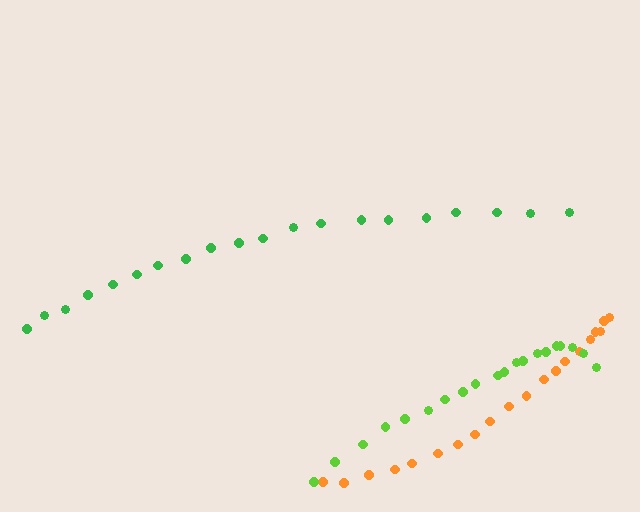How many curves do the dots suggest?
There are 3 distinct paths.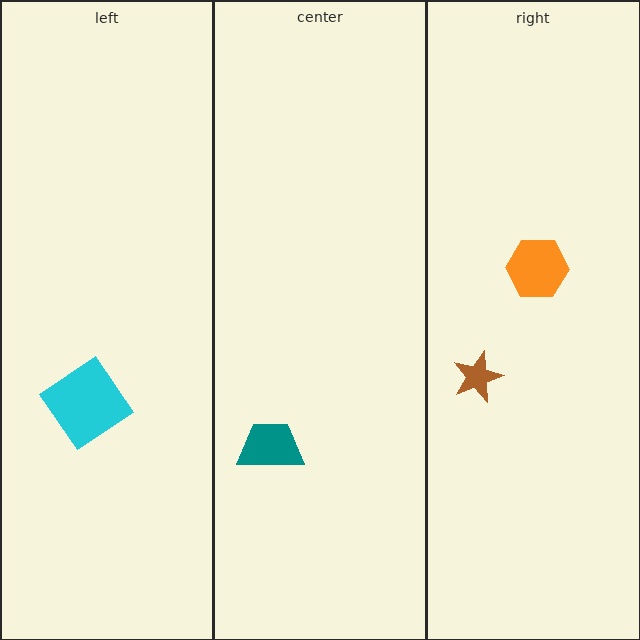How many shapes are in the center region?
1.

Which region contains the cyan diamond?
The left region.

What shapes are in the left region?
The cyan diamond.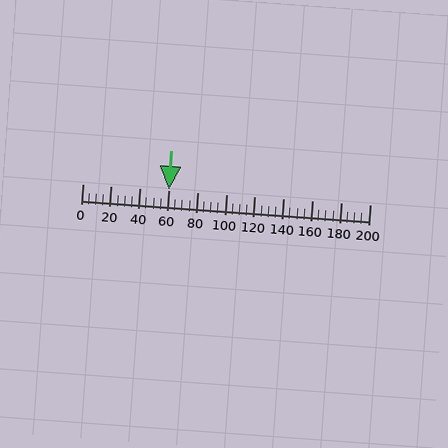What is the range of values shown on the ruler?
The ruler shows values from 0 to 200.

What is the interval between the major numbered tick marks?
The major tick marks are spaced 20 units apart.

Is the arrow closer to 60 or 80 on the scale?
The arrow is closer to 60.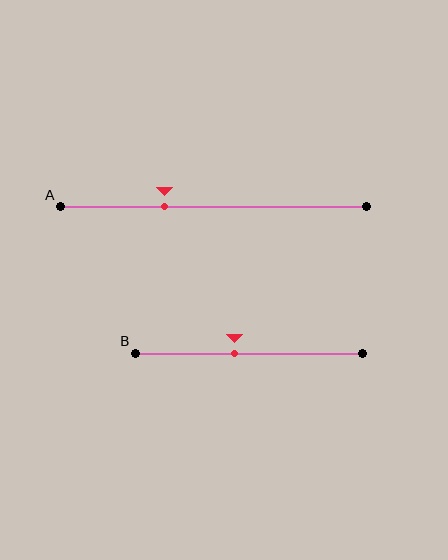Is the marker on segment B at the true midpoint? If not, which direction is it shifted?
No, the marker on segment B is shifted to the left by about 6% of the segment length.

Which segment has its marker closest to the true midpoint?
Segment B has its marker closest to the true midpoint.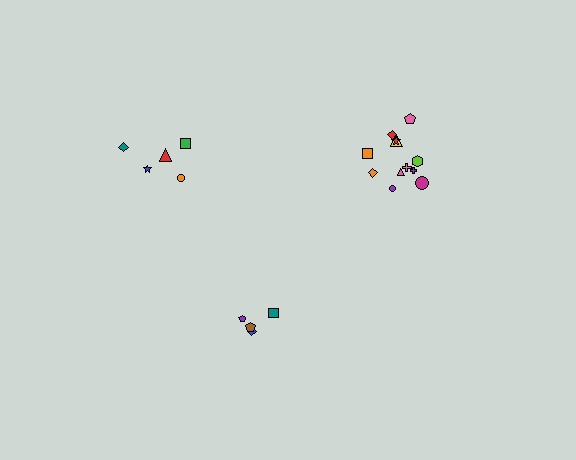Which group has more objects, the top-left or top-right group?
The top-right group.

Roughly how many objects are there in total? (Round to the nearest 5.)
Roughly 20 objects in total.